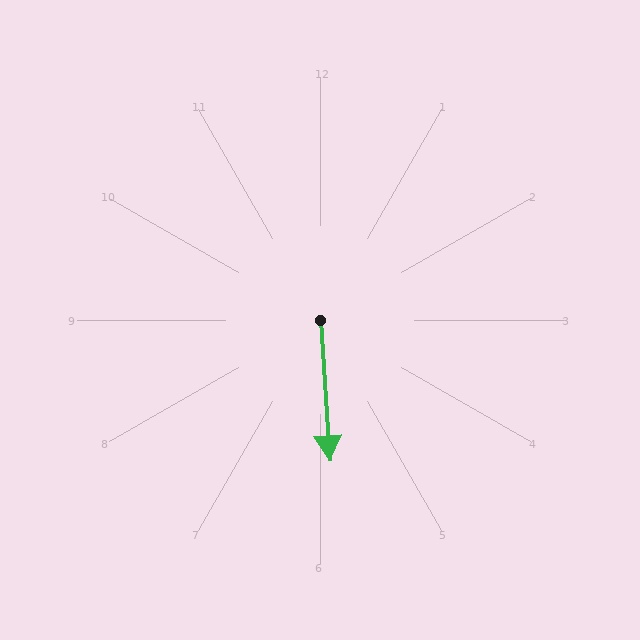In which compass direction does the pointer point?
South.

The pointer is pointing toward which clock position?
Roughly 6 o'clock.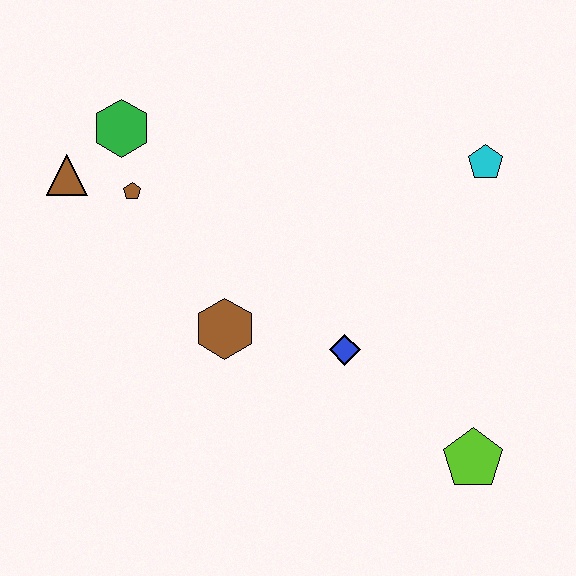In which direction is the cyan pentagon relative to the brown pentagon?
The cyan pentagon is to the right of the brown pentagon.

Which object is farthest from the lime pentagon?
The brown triangle is farthest from the lime pentagon.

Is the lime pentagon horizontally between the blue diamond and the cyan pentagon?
Yes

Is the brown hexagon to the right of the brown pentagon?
Yes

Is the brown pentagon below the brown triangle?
Yes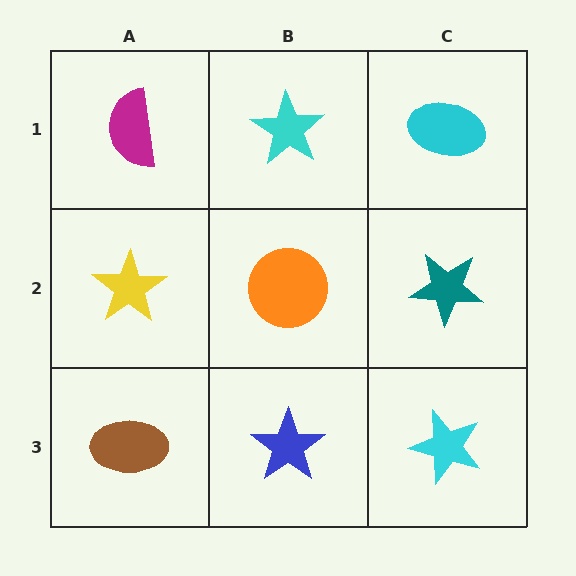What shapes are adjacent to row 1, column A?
A yellow star (row 2, column A), a cyan star (row 1, column B).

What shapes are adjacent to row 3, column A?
A yellow star (row 2, column A), a blue star (row 3, column B).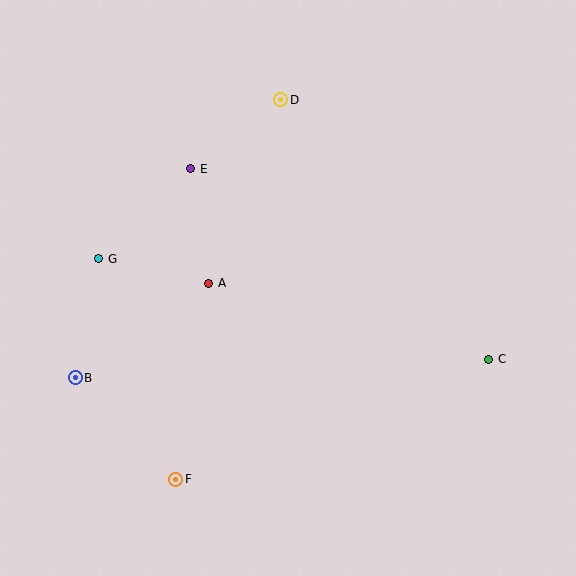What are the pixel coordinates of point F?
Point F is at (176, 479).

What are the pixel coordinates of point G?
Point G is at (99, 259).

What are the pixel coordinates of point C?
Point C is at (489, 359).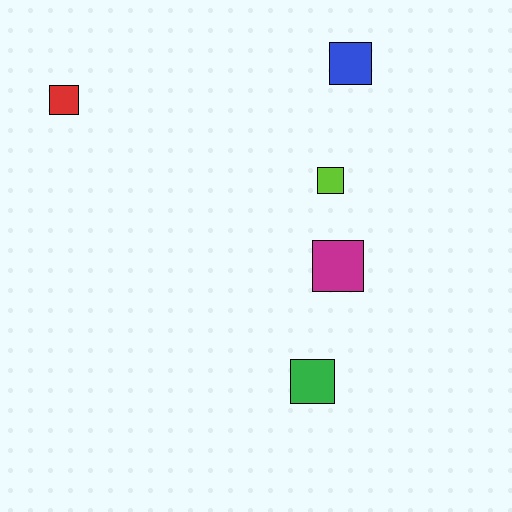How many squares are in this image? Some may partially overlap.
There are 5 squares.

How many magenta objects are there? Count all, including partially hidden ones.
There is 1 magenta object.